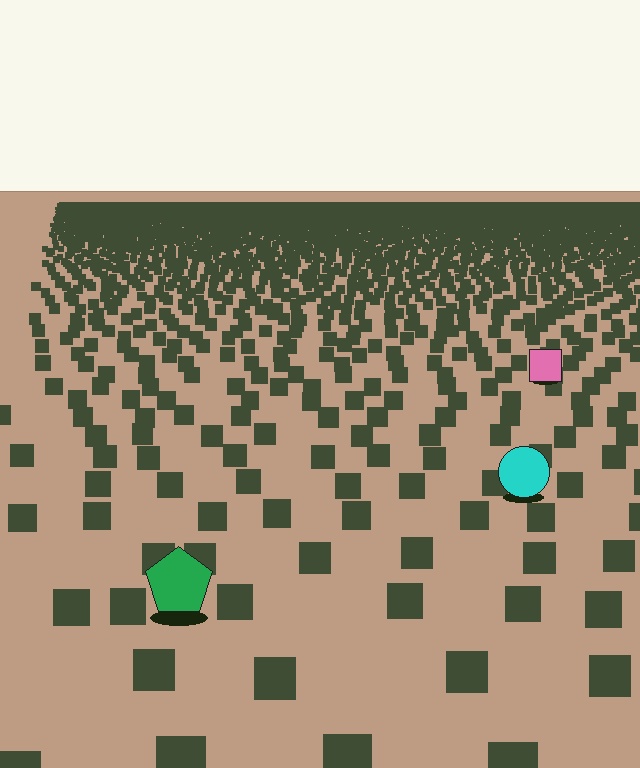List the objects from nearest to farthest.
From nearest to farthest: the green pentagon, the cyan circle, the pink square.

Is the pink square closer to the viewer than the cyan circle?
No. The cyan circle is closer — you can tell from the texture gradient: the ground texture is coarser near it.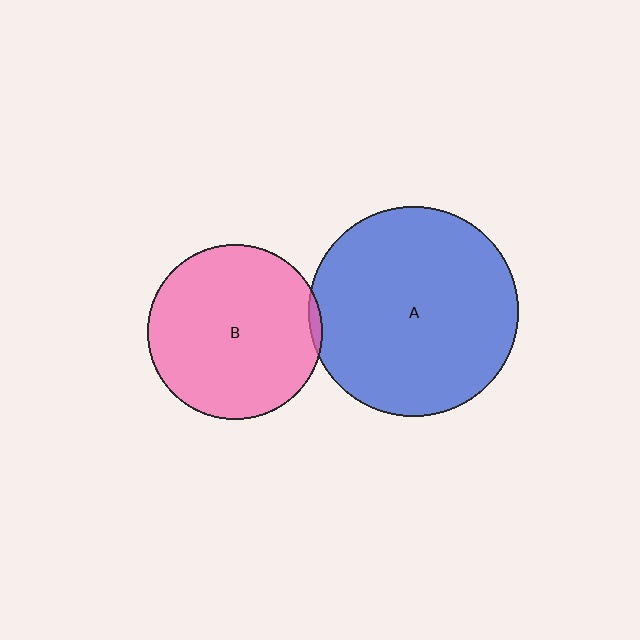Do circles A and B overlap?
Yes.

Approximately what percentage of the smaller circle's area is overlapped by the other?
Approximately 5%.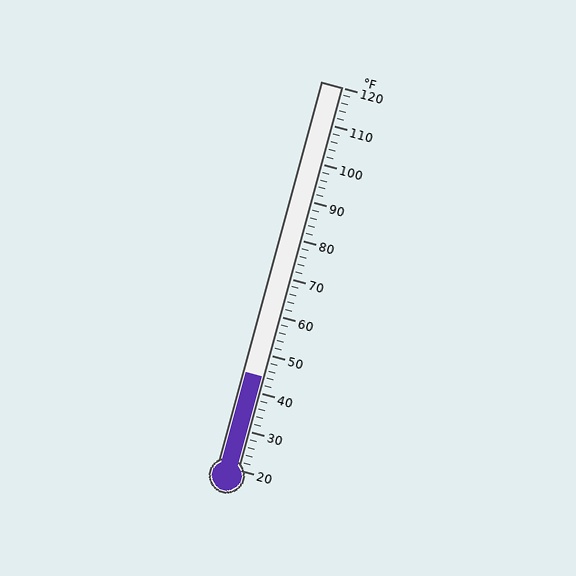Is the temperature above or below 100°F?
The temperature is below 100°F.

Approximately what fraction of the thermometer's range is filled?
The thermometer is filled to approximately 25% of its range.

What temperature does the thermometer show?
The thermometer shows approximately 44°F.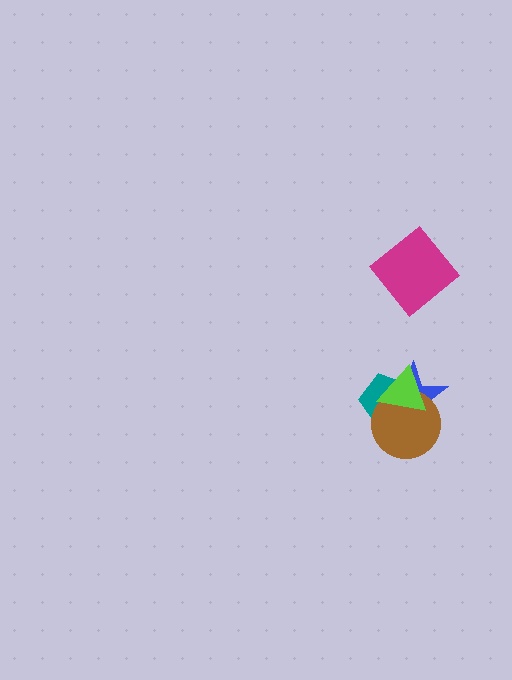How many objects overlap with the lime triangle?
3 objects overlap with the lime triangle.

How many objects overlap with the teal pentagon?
3 objects overlap with the teal pentagon.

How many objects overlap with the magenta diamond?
0 objects overlap with the magenta diamond.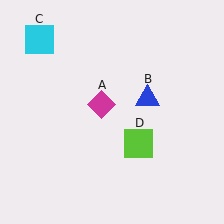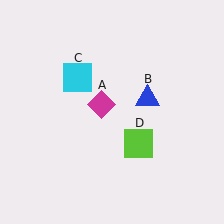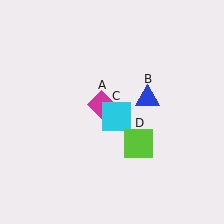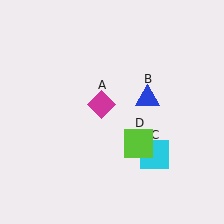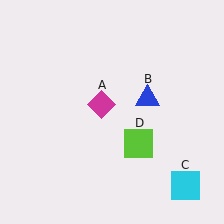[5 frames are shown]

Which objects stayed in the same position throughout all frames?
Magenta diamond (object A) and blue triangle (object B) and lime square (object D) remained stationary.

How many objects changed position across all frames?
1 object changed position: cyan square (object C).